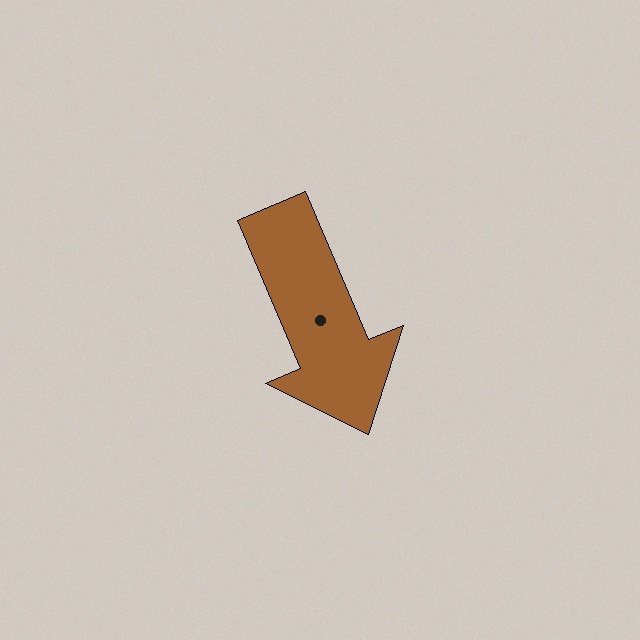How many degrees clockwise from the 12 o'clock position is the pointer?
Approximately 157 degrees.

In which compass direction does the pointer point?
Southeast.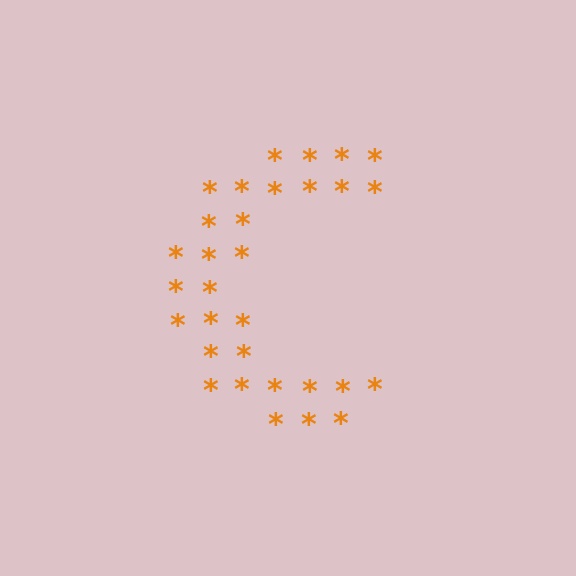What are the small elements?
The small elements are asterisks.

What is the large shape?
The large shape is the letter C.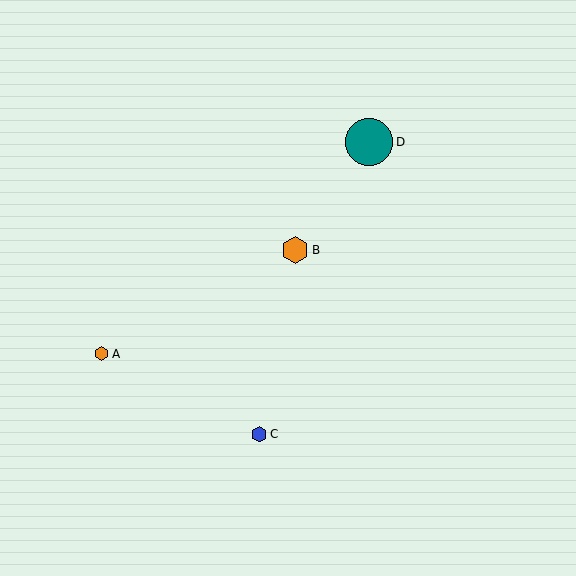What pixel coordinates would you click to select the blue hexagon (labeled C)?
Click at (259, 434) to select the blue hexagon C.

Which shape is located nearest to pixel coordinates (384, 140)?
The teal circle (labeled D) at (369, 142) is nearest to that location.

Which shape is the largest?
The teal circle (labeled D) is the largest.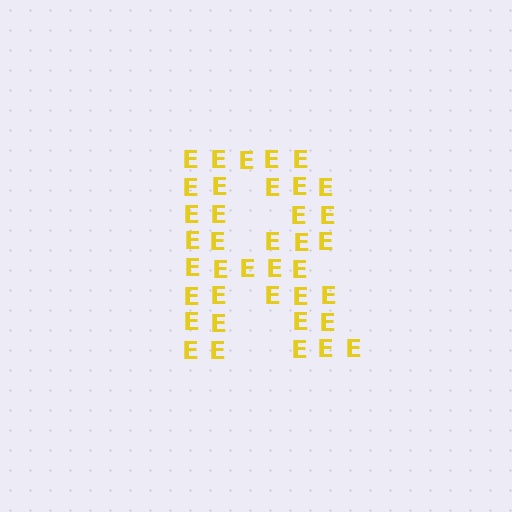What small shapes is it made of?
It is made of small letter E's.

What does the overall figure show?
The overall figure shows the letter R.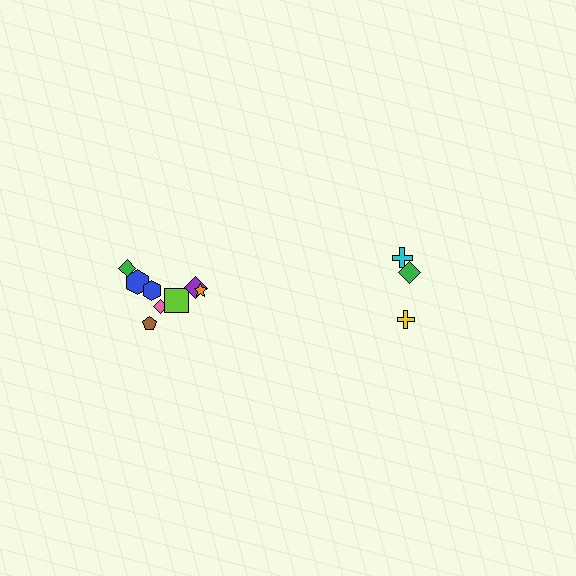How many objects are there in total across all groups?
There are 11 objects.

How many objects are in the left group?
There are 8 objects.